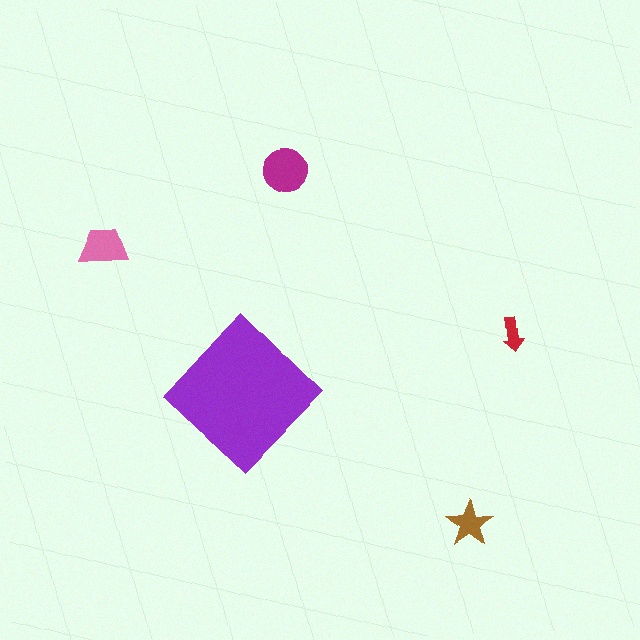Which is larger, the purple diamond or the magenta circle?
The purple diamond.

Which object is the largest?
The purple diamond.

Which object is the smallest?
The red arrow.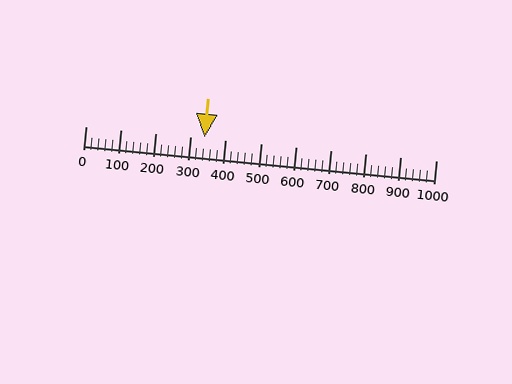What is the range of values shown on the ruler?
The ruler shows values from 0 to 1000.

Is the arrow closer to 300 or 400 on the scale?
The arrow is closer to 300.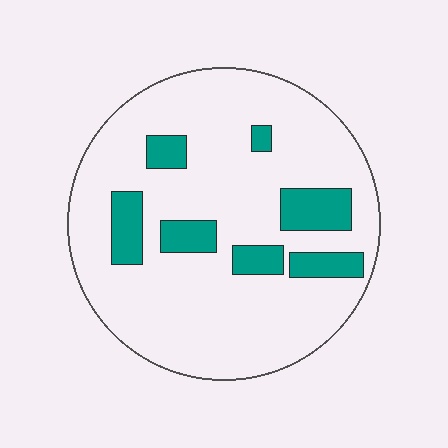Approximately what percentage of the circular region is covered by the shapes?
Approximately 15%.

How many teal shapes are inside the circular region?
7.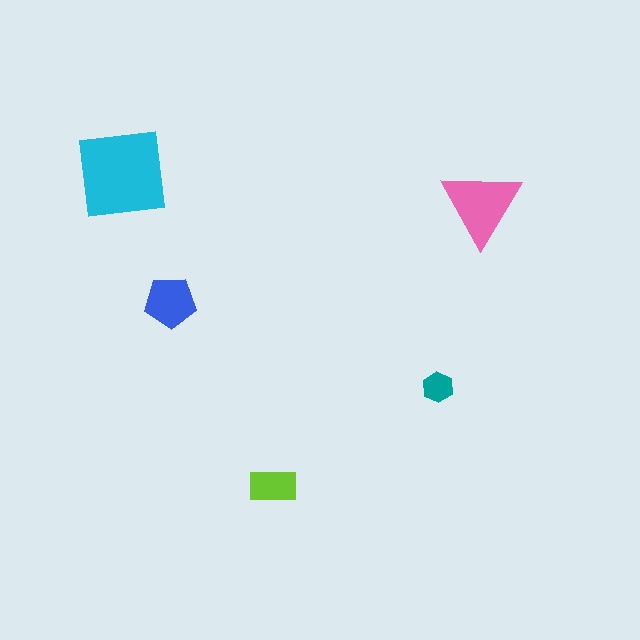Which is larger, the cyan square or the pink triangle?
The cyan square.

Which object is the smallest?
The teal hexagon.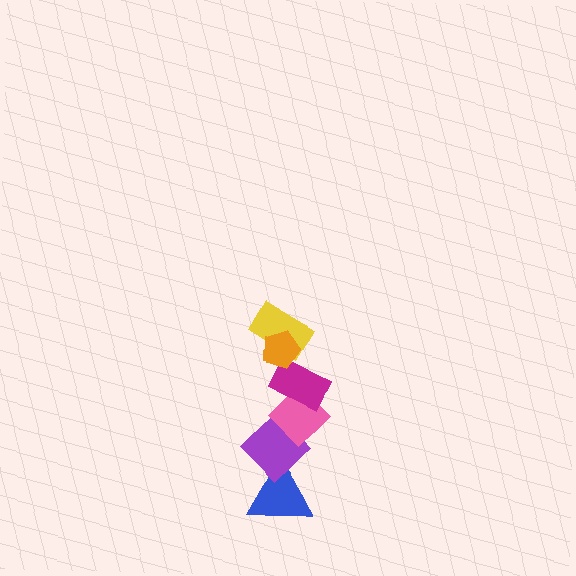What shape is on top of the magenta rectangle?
The yellow rectangle is on top of the magenta rectangle.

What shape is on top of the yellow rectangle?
The orange pentagon is on top of the yellow rectangle.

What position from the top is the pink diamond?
The pink diamond is 4th from the top.